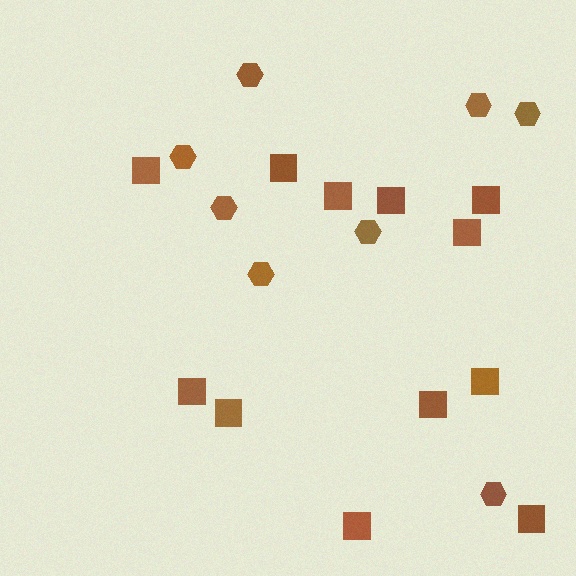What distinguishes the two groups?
There are 2 groups: one group of squares (12) and one group of hexagons (8).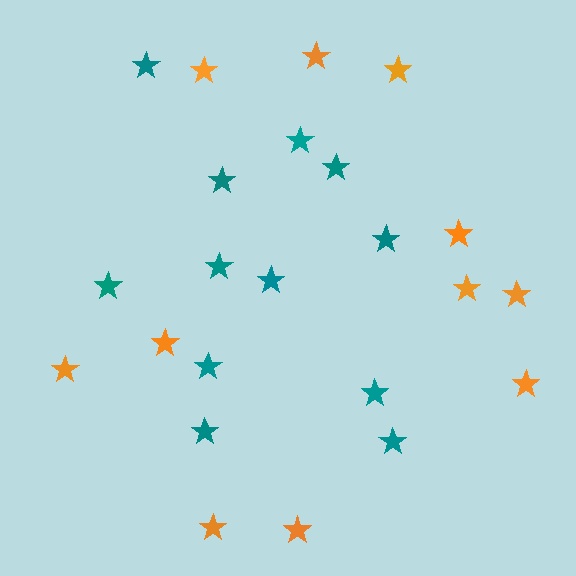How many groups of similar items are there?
There are 2 groups: one group of teal stars (12) and one group of orange stars (11).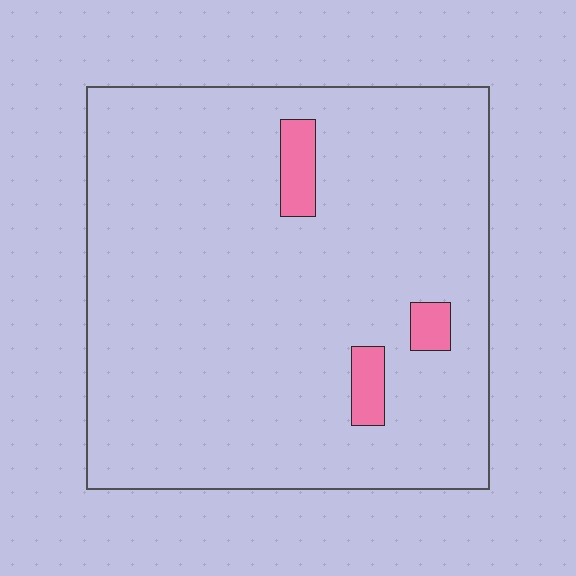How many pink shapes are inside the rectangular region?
3.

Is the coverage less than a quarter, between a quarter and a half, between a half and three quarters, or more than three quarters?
Less than a quarter.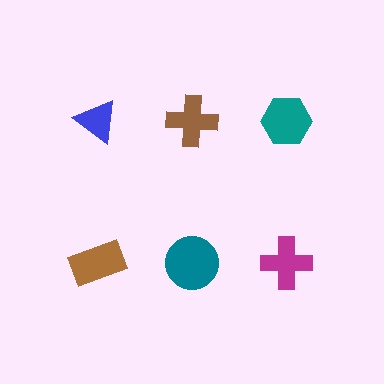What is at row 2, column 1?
A brown rectangle.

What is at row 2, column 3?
A magenta cross.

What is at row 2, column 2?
A teal circle.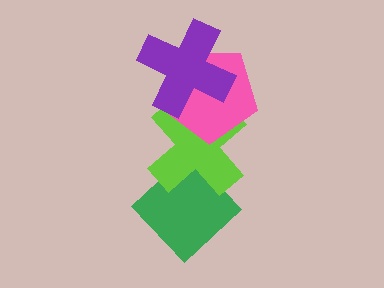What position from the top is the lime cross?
The lime cross is 3rd from the top.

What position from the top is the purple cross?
The purple cross is 1st from the top.